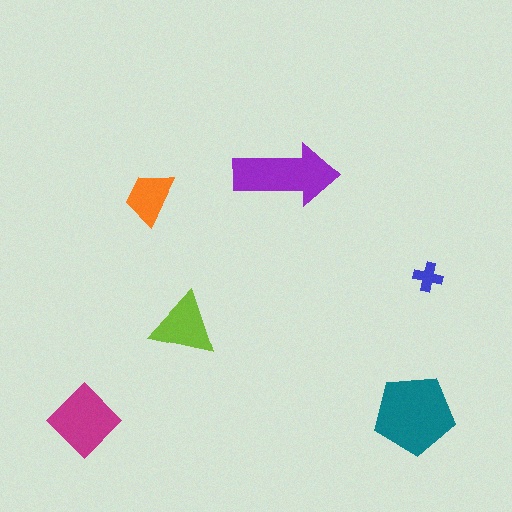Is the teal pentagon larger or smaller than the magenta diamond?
Larger.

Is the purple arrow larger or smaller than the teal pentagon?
Smaller.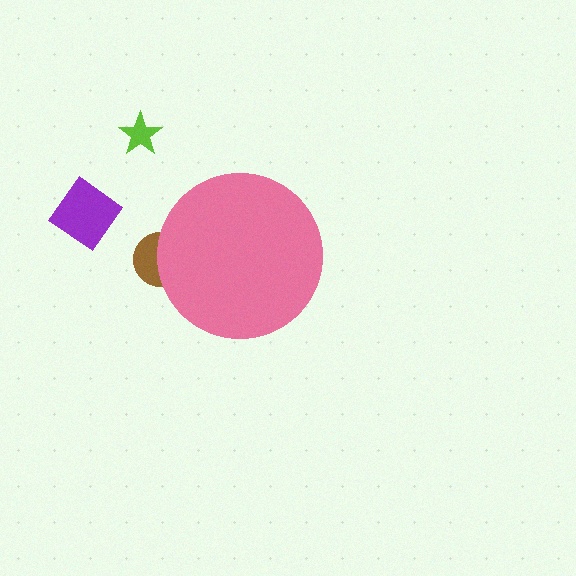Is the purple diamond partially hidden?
No, the purple diamond is fully visible.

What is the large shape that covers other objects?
A pink circle.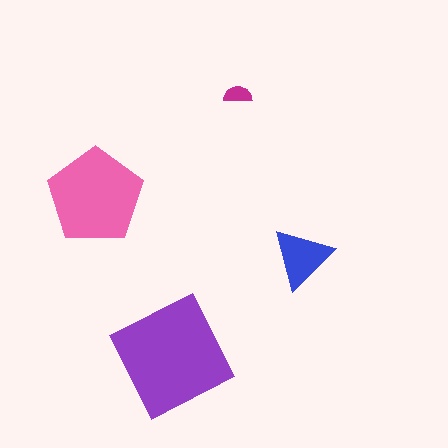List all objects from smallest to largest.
The magenta semicircle, the blue triangle, the pink pentagon, the purple square.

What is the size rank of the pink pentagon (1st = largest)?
2nd.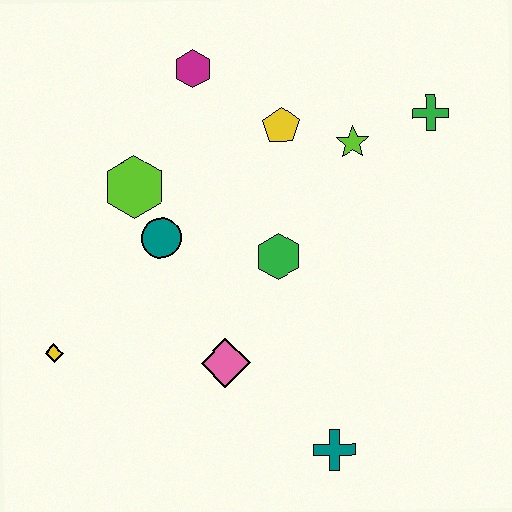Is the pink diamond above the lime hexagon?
No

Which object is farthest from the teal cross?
The magenta hexagon is farthest from the teal cross.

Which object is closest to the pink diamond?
The green hexagon is closest to the pink diamond.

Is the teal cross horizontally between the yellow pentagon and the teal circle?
No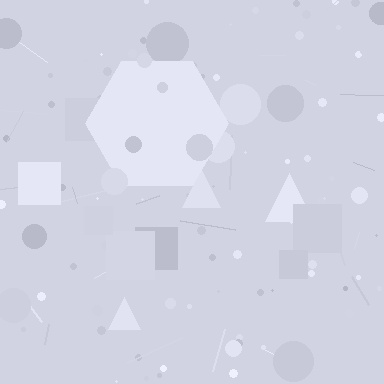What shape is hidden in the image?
A hexagon is hidden in the image.